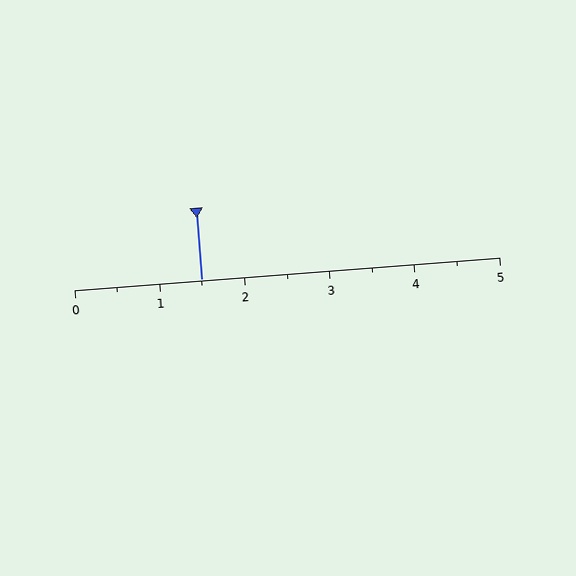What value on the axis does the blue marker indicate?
The marker indicates approximately 1.5.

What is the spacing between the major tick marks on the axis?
The major ticks are spaced 1 apart.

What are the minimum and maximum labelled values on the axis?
The axis runs from 0 to 5.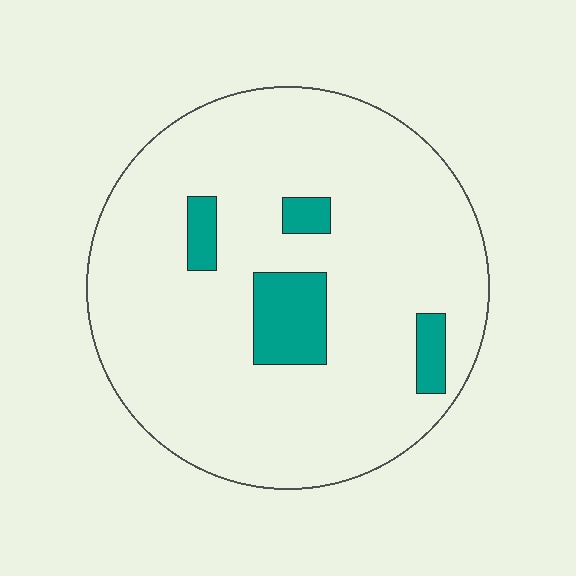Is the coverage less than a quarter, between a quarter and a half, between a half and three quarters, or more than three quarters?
Less than a quarter.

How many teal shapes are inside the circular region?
4.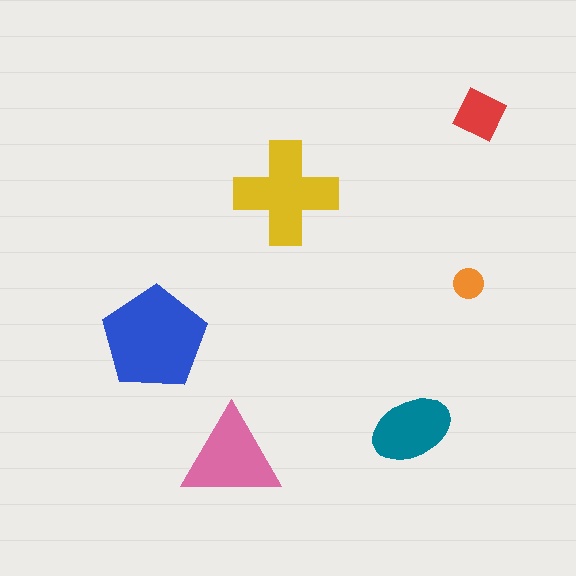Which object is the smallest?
The orange circle.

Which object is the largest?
The blue pentagon.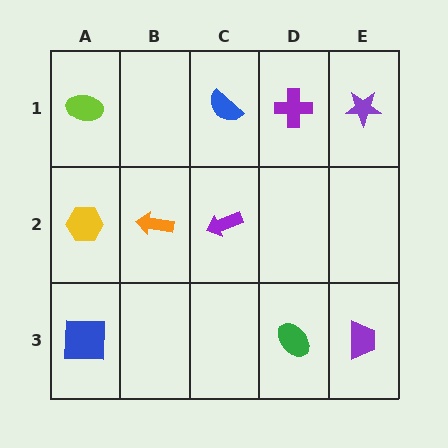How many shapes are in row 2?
3 shapes.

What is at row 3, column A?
A blue square.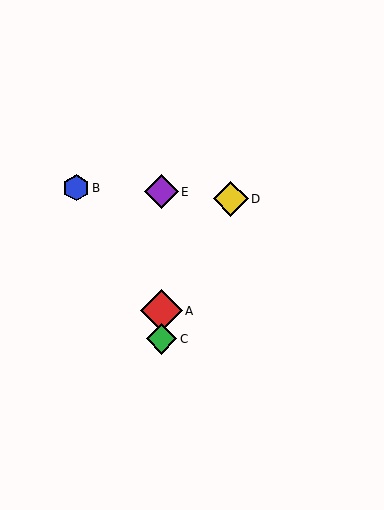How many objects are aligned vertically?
3 objects (A, C, E) are aligned vertically.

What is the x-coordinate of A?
Object A is at x≈161.